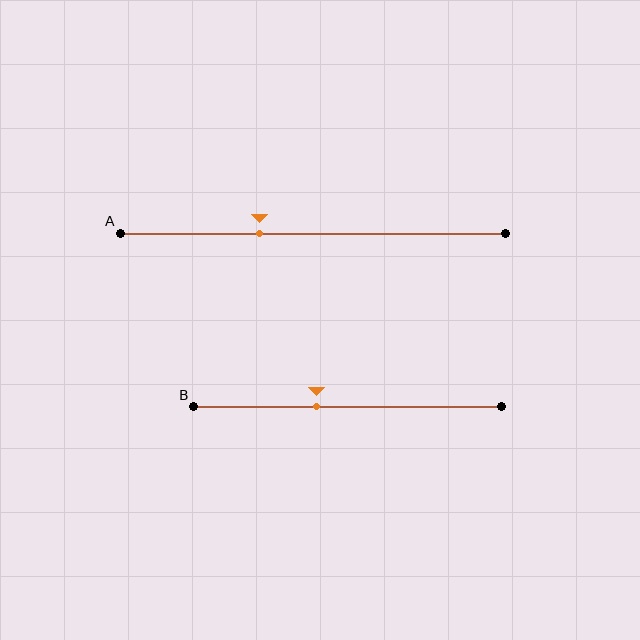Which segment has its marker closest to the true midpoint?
Segment B has its marker closest to the true midpoint.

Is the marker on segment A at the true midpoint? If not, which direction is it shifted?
No, the marker on segment A is shifted to the left by about 14% of the segment length.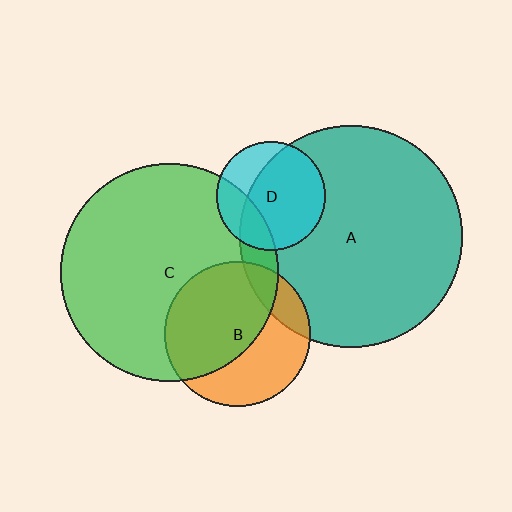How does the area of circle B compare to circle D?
Approximately 1.8 times.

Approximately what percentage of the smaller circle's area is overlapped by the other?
Approximately 10%.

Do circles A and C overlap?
Yes.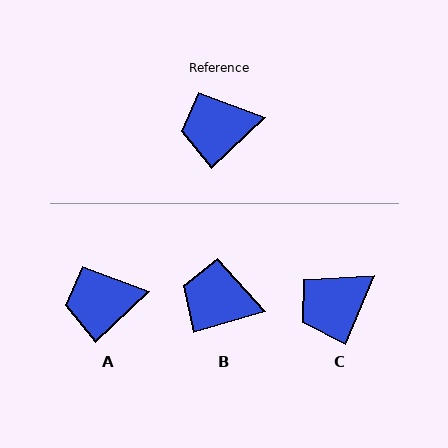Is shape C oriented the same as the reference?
No, it is off by about 23 degrees.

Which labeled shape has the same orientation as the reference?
A.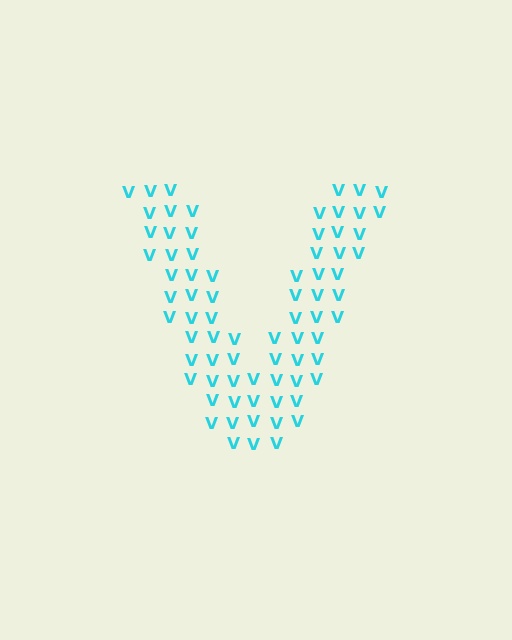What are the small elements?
The small elements are letter V's.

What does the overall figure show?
The overall figure shows the letter V.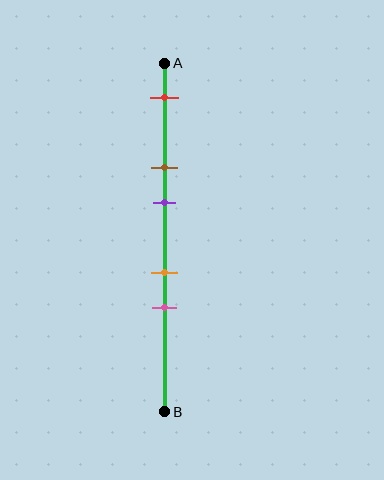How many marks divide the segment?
There are 5 marks dividing the segment.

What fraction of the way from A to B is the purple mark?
The purple mark is approximately 40% (0.4) of the way from A to B.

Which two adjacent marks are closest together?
The orange and pink marks are the closest adjacent pair.